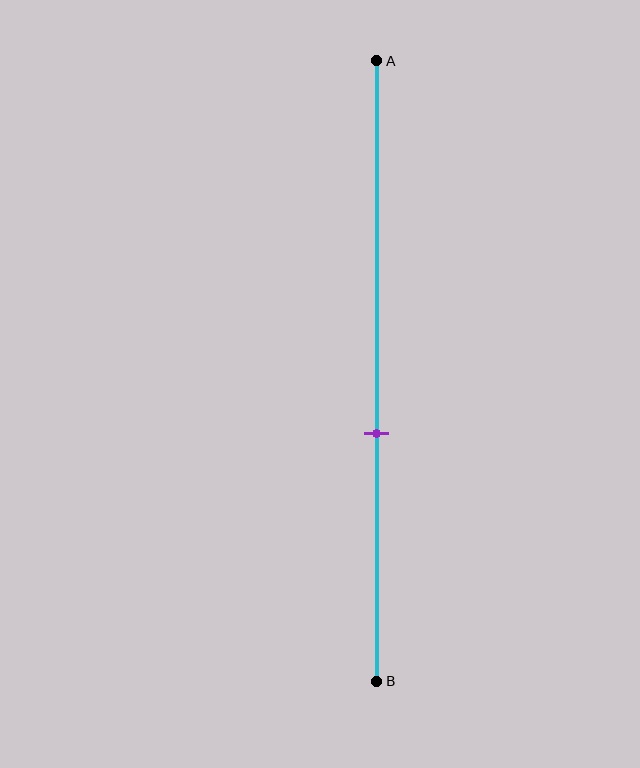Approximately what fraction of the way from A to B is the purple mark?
The purple mark is approximately 60% of the way from A to B.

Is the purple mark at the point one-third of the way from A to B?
No, the mark is at about 60% from A, not at the 33% one-third point.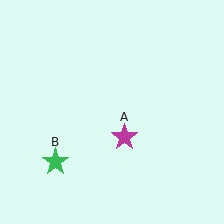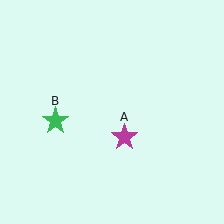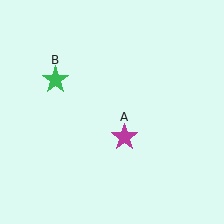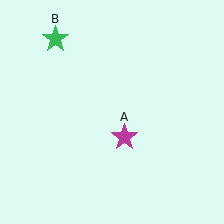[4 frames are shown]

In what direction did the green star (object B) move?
The green star (object B) moved up.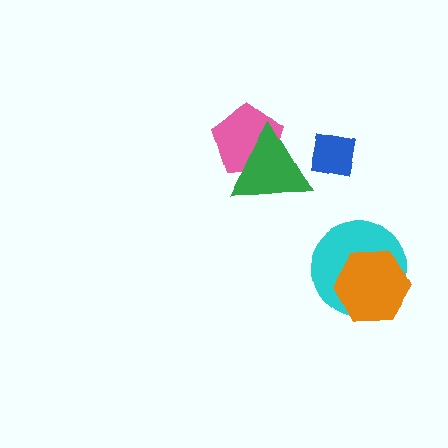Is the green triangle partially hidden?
Yes, it is partially covered by another shape.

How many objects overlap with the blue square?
1 object overlaps with the blue square.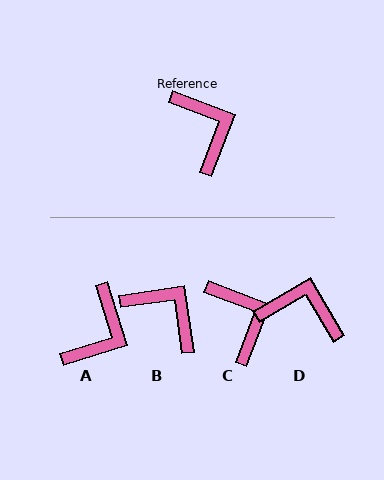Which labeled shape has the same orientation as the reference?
C.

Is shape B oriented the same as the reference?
No, it is off by about 29 degrees.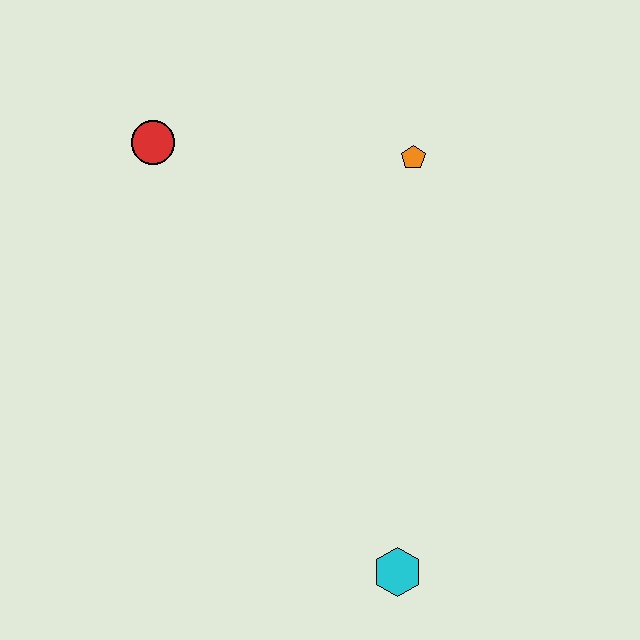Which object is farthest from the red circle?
The cyan hexagon is farthest from the red circle.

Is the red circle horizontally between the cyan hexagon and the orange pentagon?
No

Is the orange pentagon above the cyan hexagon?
Yes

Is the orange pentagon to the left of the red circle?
No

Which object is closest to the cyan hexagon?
The orange pentagon is closest to the cyan hexagon.